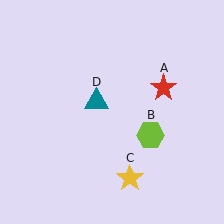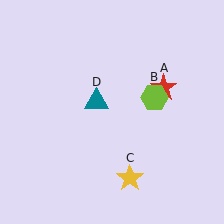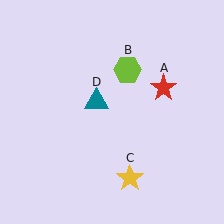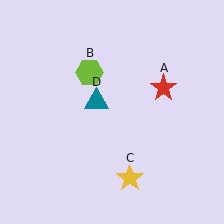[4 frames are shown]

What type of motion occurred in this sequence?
The lime hexagon (object B) rotated counterclockwise around the center of the scene.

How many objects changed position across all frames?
1 object changed position: lime hexagon (object B).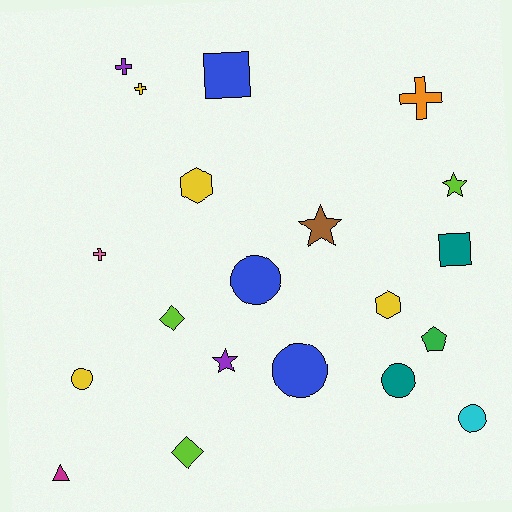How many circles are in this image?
There are 5 circles.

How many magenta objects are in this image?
There is 1 magenta object.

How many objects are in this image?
There are 20 objects.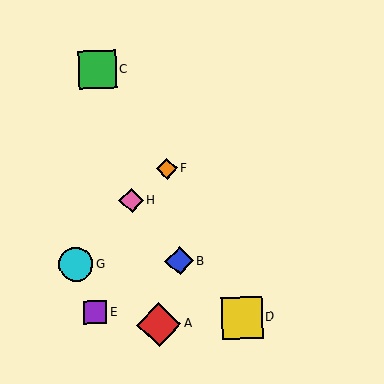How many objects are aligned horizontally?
2 objects (B, G) are aligned horizontally.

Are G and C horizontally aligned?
No, G is at y≈264 and C is at y≈70.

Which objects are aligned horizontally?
Objects B, G are aligned horizontally.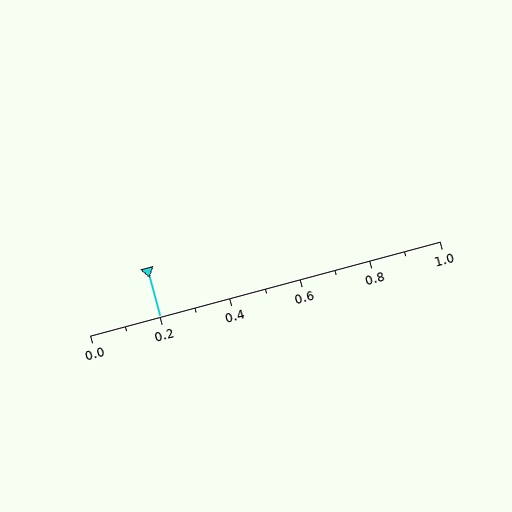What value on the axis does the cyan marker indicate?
The marker indicates approximately 0.2.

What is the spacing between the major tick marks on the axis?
The major ticks are spaced 0.2 apart.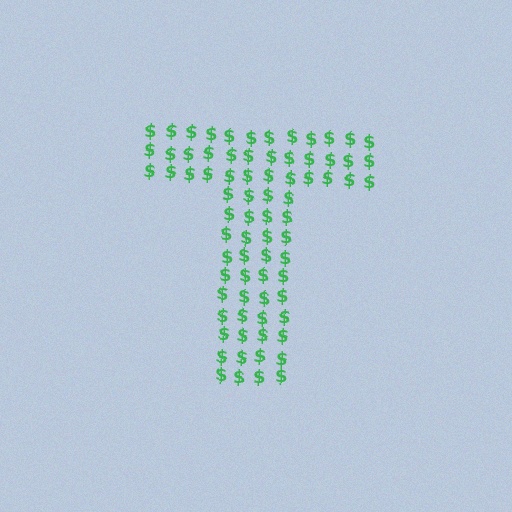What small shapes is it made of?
It is made of small dollar signs.